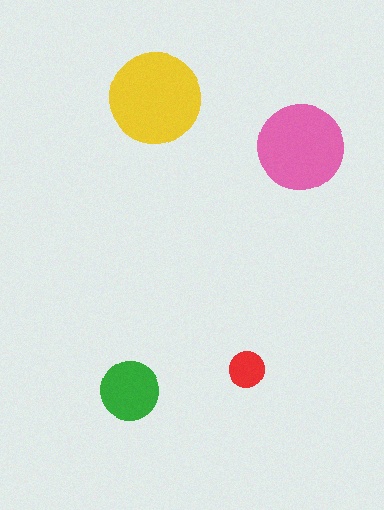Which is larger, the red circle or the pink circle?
The pink one.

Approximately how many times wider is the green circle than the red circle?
About 1.5 times wider.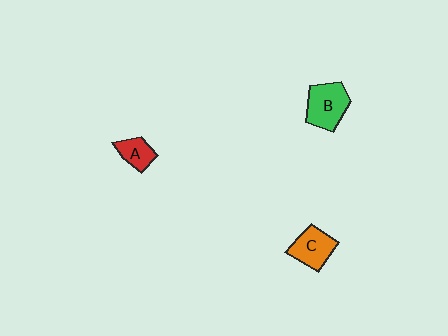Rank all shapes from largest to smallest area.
From largest to smallest: B (green), C (orange), A (red).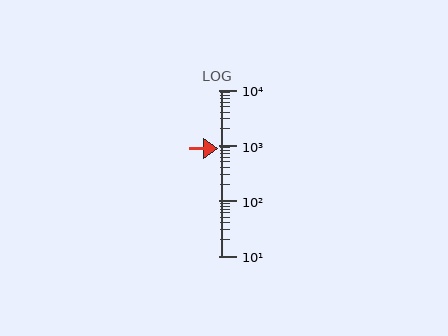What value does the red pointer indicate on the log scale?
The pointer indicates approximately 860.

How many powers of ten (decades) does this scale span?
The scale spans 3 decades, from 10 to 10000.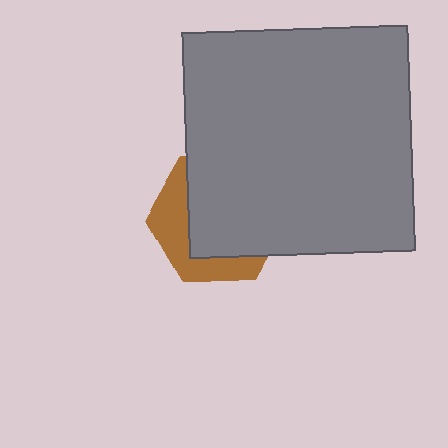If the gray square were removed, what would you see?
You would see the complete brown hexagon.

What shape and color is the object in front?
The object in front is a gray square.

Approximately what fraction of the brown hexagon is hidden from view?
Roughly 65% of the brown hexagon is hidden behind the gray square.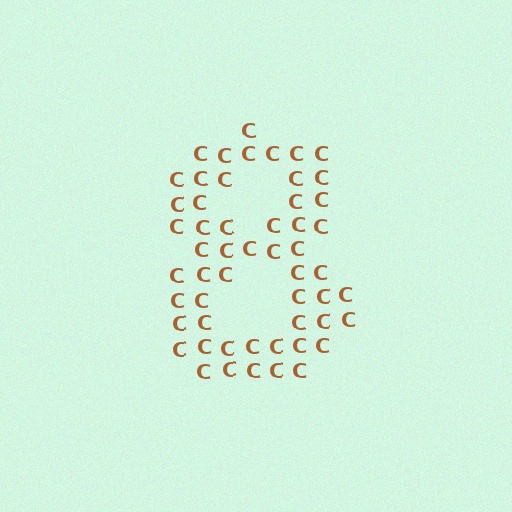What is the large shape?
The large shape is the digit 8.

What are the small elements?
The small elements are letter C's.